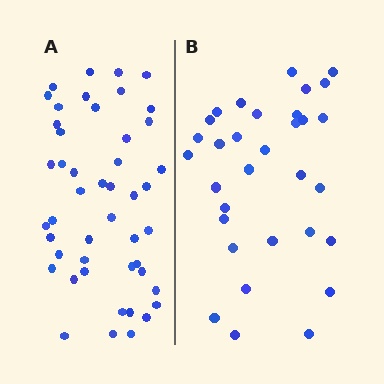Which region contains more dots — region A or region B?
Region A (the left region) has more dots.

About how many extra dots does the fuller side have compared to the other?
Region A has approximately 15 more dots than region B.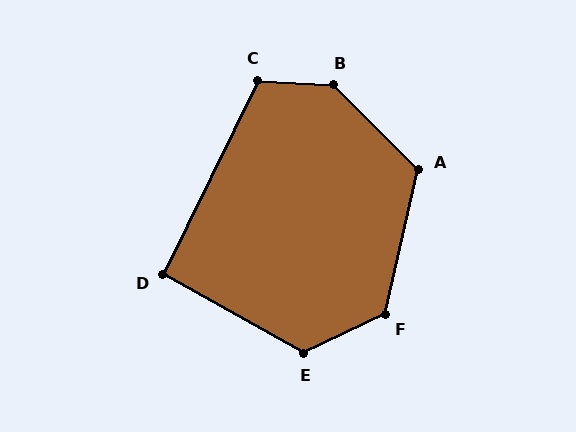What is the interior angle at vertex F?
Approximately 128 degrees (obtuse).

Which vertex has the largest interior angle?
B, at approximately 138 degrees.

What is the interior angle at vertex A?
Approximately 122 degrees (obtuse).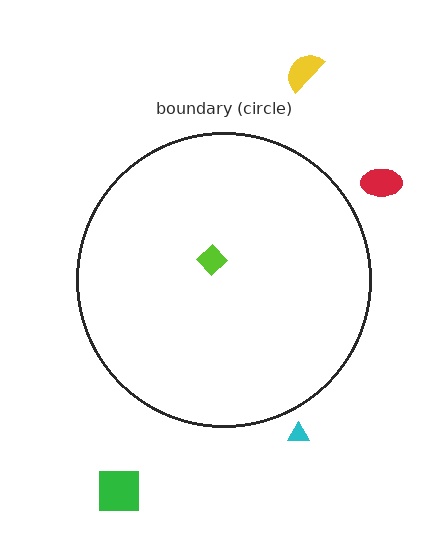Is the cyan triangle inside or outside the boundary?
Outside.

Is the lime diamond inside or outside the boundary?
Inside.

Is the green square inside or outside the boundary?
Outside.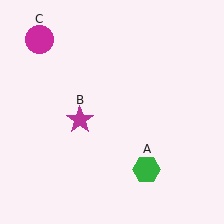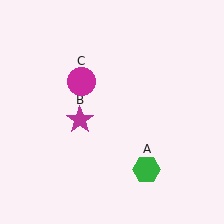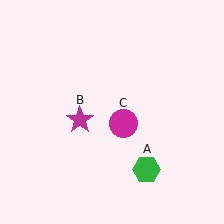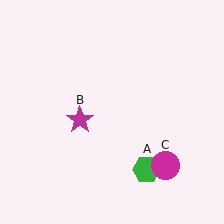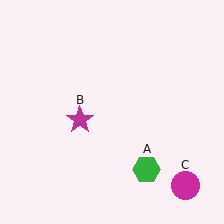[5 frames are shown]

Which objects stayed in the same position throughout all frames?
Green hexagon (object A) and magenta star (object B) remained stationary.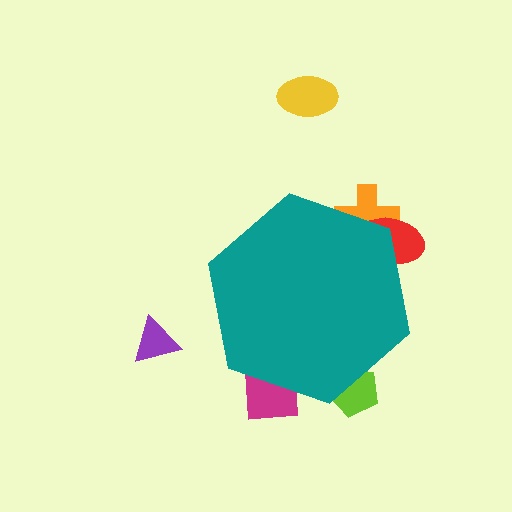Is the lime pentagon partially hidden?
Yes, the lime pentagon is partially hidden behind the teal hexagon.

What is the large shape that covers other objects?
A teal hexagon.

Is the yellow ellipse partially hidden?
No, the yellow ellipse is fully visible.